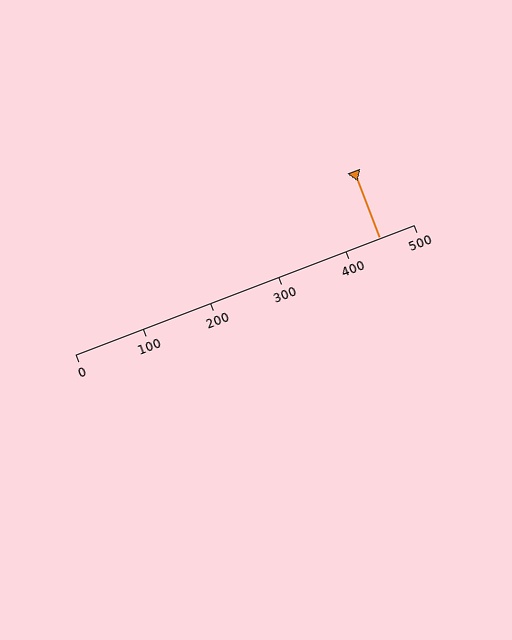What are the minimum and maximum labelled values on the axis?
The axis runs from 0 to 500.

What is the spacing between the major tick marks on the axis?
The major ticks are spaced 100 apart.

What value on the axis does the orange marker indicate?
The marker indicates approximately 450.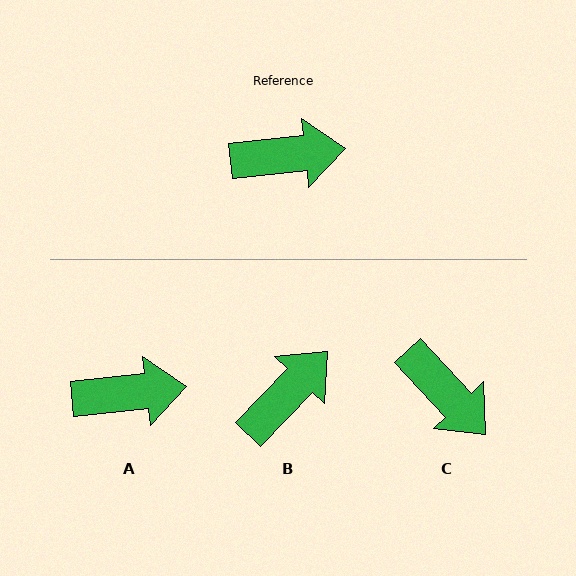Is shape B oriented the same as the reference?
No, it is off by about 40 degrees.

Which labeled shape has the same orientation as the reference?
A.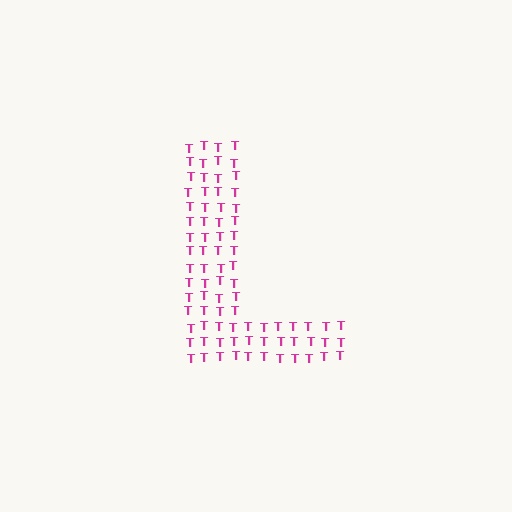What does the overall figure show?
The overall figure shows the letter L.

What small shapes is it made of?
It is made of small letter T's.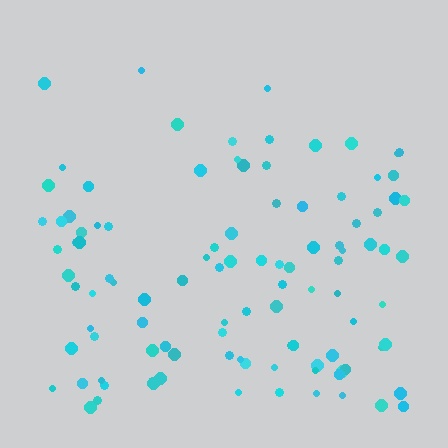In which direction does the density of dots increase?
From top to bottom, with the bottom side densest.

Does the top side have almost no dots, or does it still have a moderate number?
Still a moderate number, just noticeably fewer than the bottom.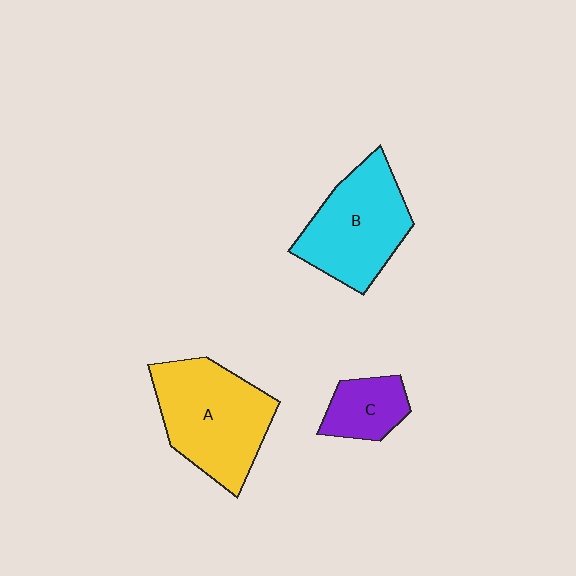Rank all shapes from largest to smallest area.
From largest to smallest: A (yellow), B (cyan), C (purple).